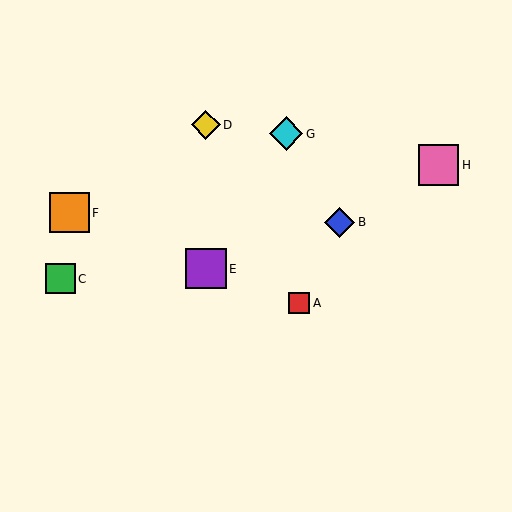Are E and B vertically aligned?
No, E is at x≈206 and B is at x≈340.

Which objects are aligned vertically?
Objects D, E are aligned vertically.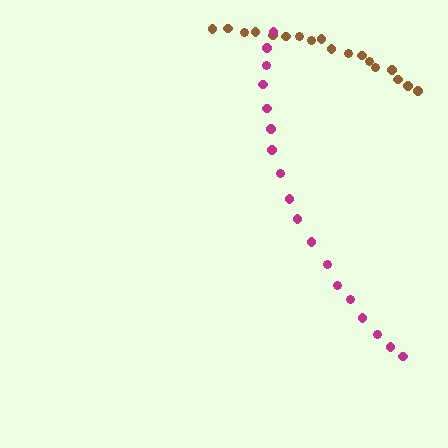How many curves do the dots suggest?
There are 2 distinct paths.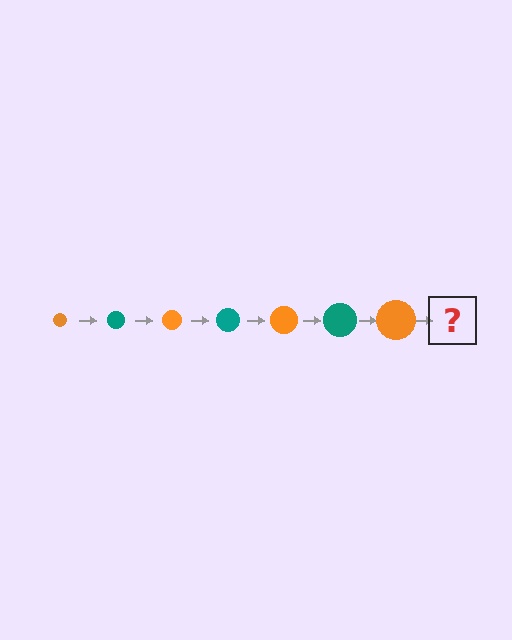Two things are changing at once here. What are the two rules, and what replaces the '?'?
The two rules are that the circle grows larger each step and the color cycles through orange and teal. The '?' should be a teal circle, larger than the previous one.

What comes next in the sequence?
The next element should be a teal circle, larger than the previous one.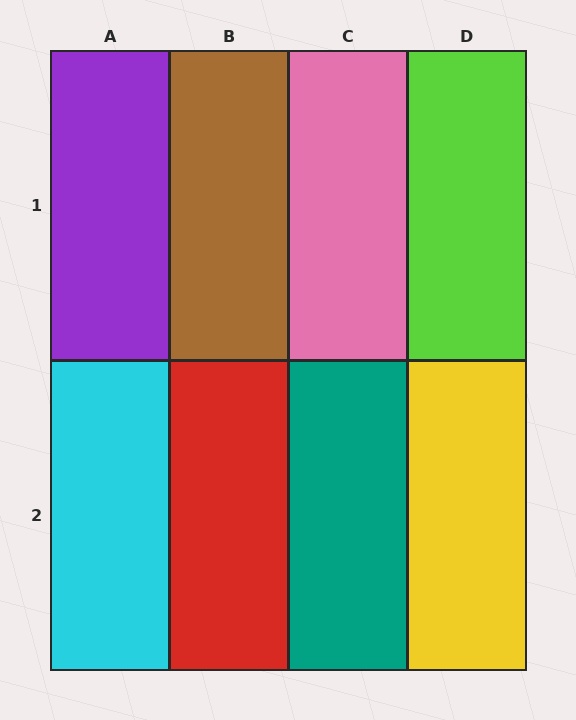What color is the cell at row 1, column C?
Pink.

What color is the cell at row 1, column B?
Brown.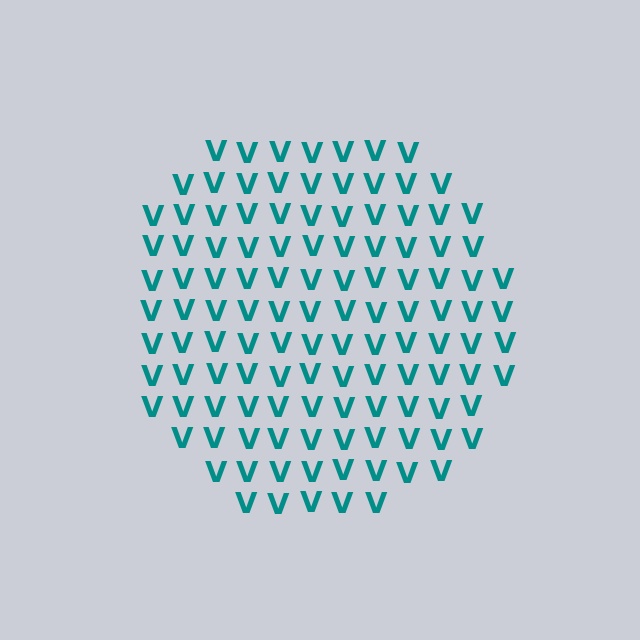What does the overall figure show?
The overall figure shows a circle.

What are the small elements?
The small elements are letter V's.